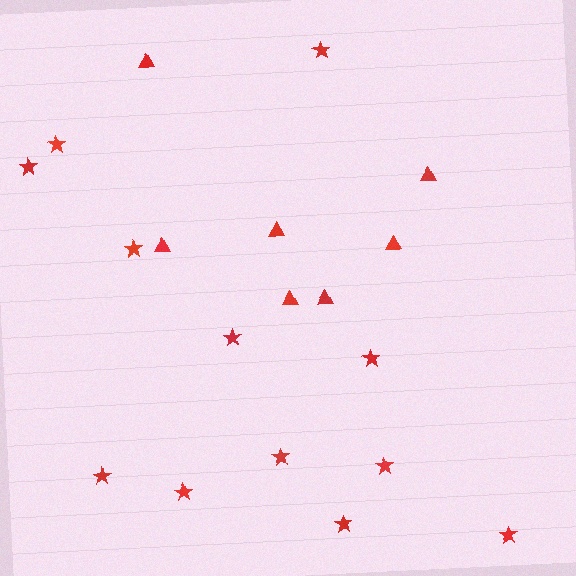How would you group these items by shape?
There are 2 groups: one group of stars (12) and one group of triangles (7).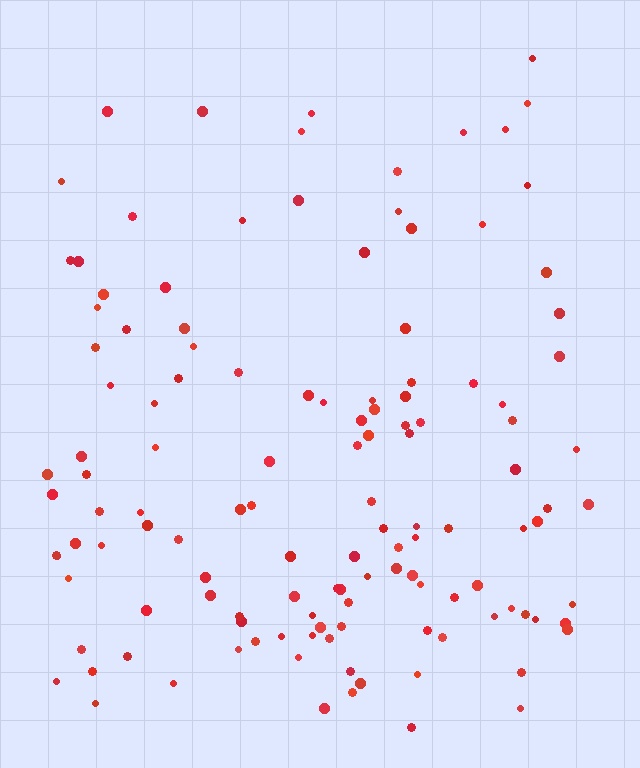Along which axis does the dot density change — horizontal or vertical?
Vertical.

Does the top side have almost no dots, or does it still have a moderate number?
Still a moderate number, just noticeably fewer than the bottom.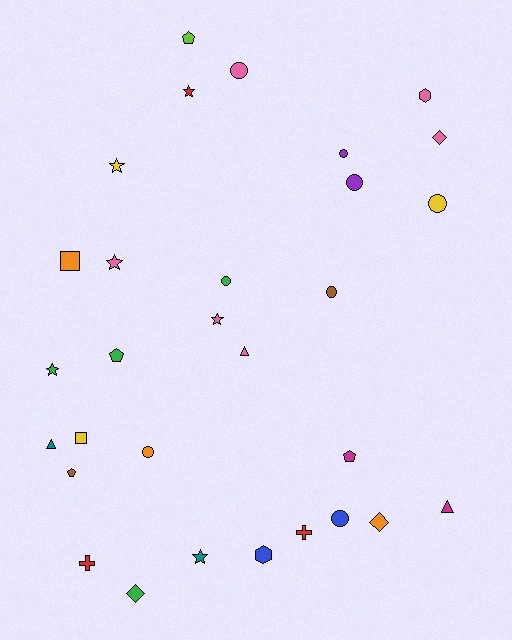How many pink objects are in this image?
There are 6 pink objects.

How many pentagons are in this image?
There are 4 pentagons.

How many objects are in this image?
There are 30 objects.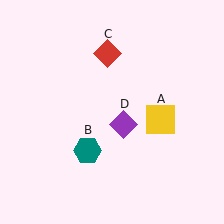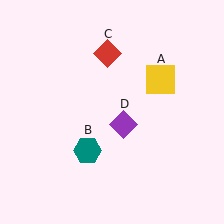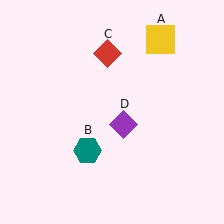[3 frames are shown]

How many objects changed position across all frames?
1 object changed position: yellow square (object A).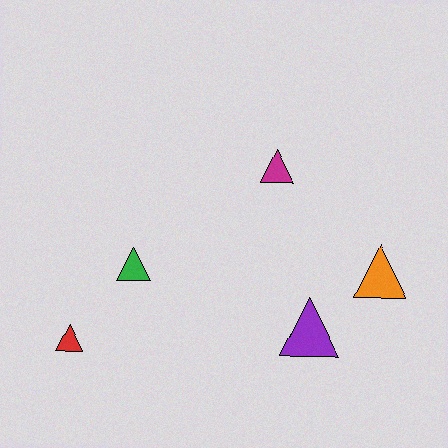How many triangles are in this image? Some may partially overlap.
There are 5 triangles.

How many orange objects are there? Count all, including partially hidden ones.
There is 1 orange object.